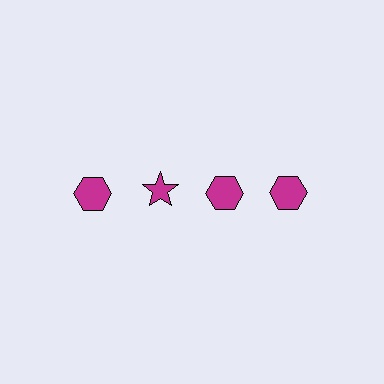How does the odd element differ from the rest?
It has a different shape: star instead of hexagon.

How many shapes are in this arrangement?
There are 4 shapes arranged in a grid pattern.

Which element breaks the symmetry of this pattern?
The magenta star in the top row, second from left column breaks the symmetry. All other shapes are magenta hexagons.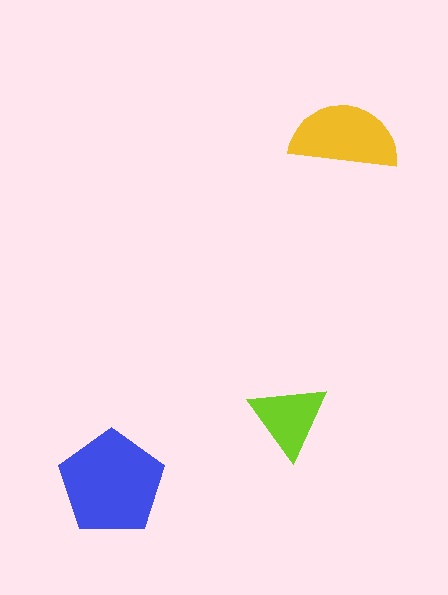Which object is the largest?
The blue pentagon.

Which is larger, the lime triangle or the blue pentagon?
The blue pentagon.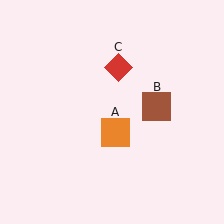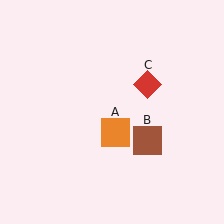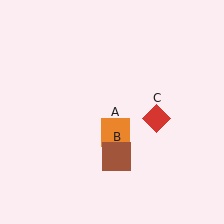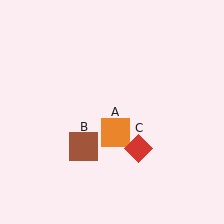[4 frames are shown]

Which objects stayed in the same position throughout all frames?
Orange square (object A) remained stationary.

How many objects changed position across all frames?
2 objects changed position: brown square (object B), red diamond (object C).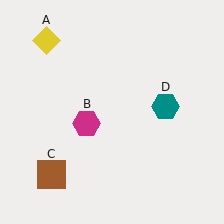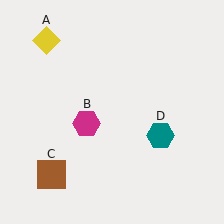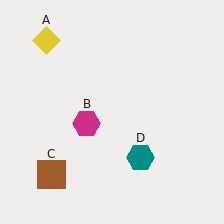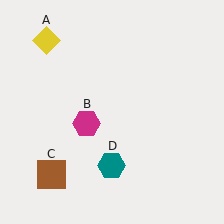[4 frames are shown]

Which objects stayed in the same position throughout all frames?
Yellow diamond (object A) and magenta hexagon (object B) and brown square (object C) remained stationary.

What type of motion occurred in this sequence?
The teal hexagon (object D) rotated clockwise around the center of the scene.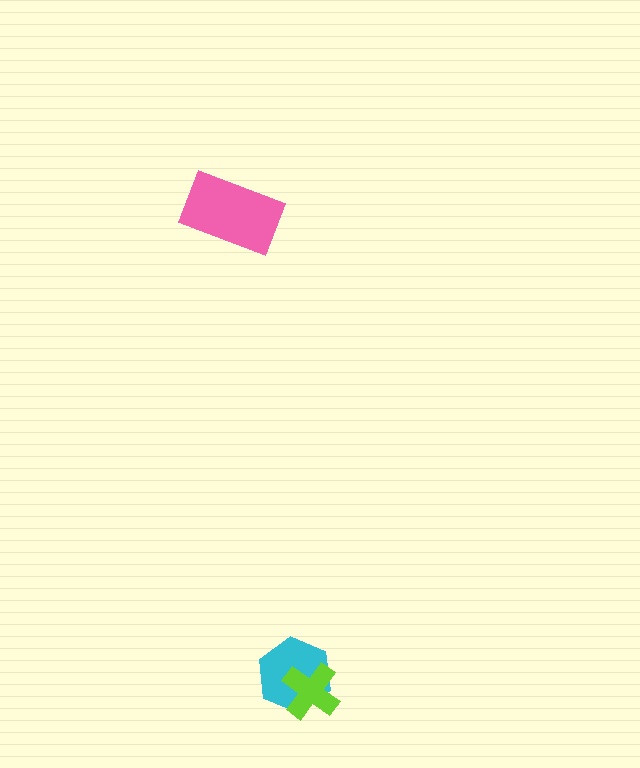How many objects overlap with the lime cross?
1 object overlaps with the lime cross.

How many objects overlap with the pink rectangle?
0 objects overlap with the pink rectangle.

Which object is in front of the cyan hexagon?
The lime cross is in front of the cyan hexagon.